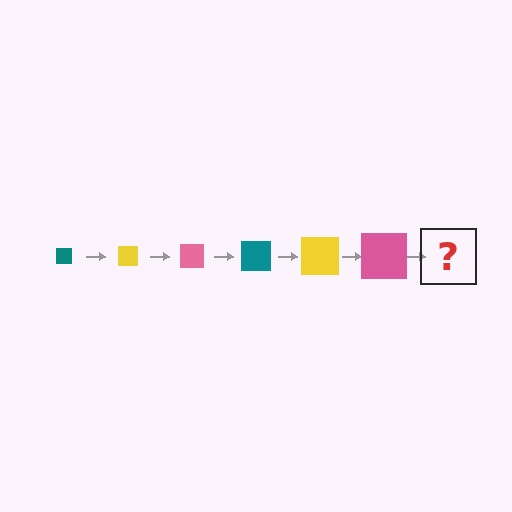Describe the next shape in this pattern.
It should be a teal square, larger than the previous one.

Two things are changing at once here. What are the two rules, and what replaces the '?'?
The two rules are that the square grows larger each step and the color cycles through teal, yellow, and pink. The '?' should be a teal square, larger than the previous one.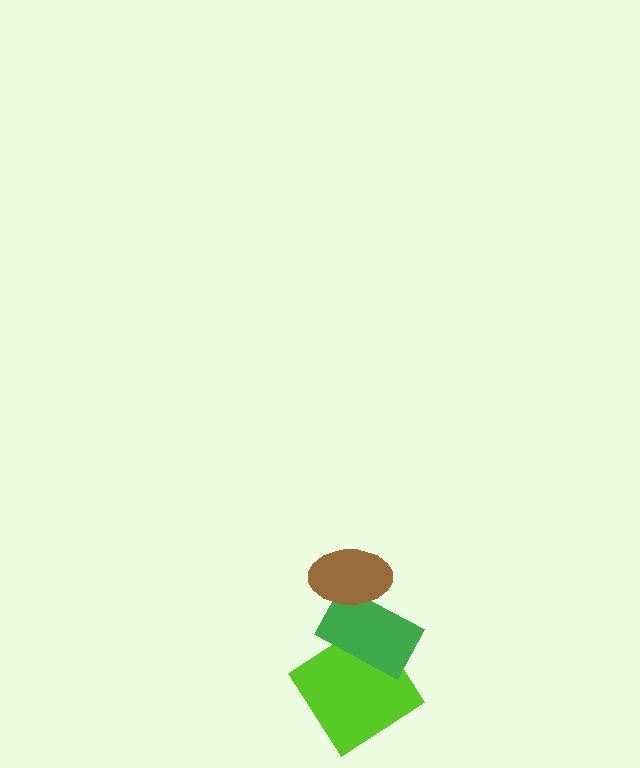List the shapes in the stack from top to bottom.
From top to bottom: the brown ellipse, the green rectangle, the lime diamond.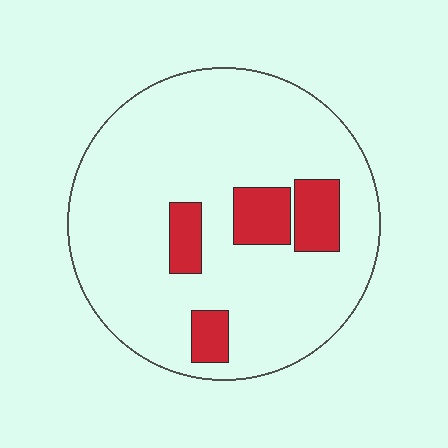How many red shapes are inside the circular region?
4.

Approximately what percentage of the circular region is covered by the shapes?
Approximately 15%.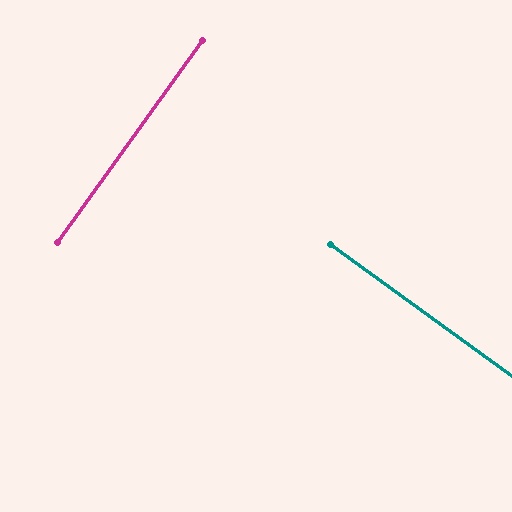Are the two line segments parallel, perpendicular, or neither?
Perpendicular — they meet at approximately 90°.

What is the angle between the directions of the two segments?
Approximately 90 degrees.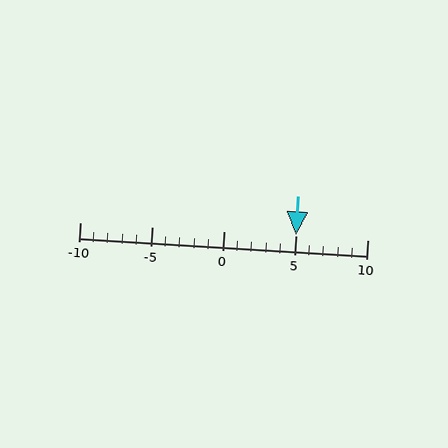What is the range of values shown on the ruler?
The ruler shows values from -10 to 10.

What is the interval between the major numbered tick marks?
The major tick marks are spaced 5 units apart.